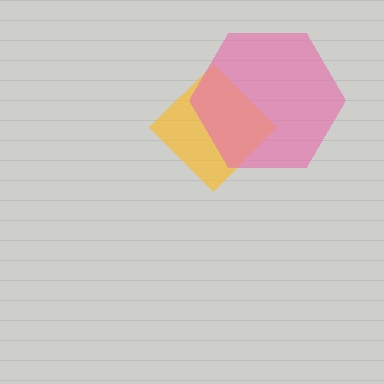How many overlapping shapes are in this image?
There are 2 overlapping shapes in the image.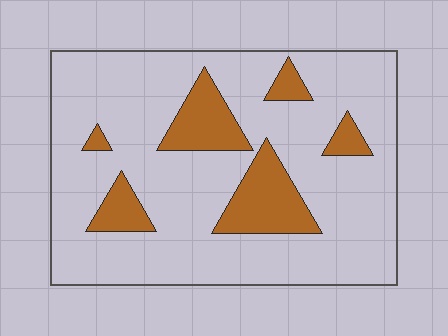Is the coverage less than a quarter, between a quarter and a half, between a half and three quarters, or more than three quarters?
Less than a quarter.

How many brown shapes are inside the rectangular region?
6.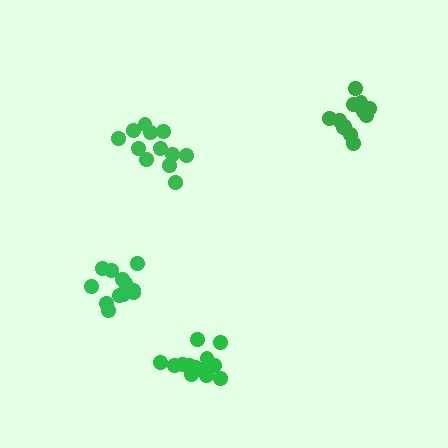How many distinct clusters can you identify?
There are 4 distinct clusters.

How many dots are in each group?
Group 1: 14 dots, Group 2: 12 dots, Group 3: 12 dots, Group 4: 12 dots (50 total).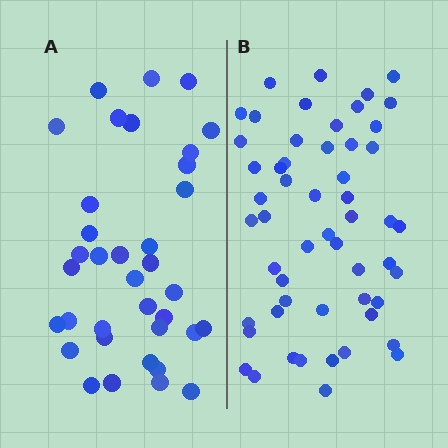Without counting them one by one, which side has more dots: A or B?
Region B (the right region) has more dots.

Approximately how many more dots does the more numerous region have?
Region B has approximately 20 more dots than region A.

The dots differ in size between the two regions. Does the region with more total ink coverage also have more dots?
No. Region A has more total ink coverage because its dots are larger, but region B actually contains more individual dots. Total area can be misleading — the number of items is what matters here.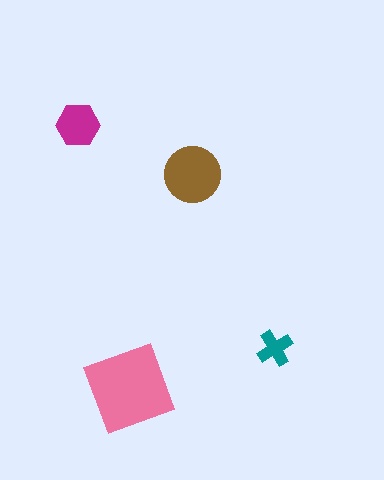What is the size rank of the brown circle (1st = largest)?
2nd.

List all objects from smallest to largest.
The teal cross, the magenta hexagon, the brown circle, the pink square.